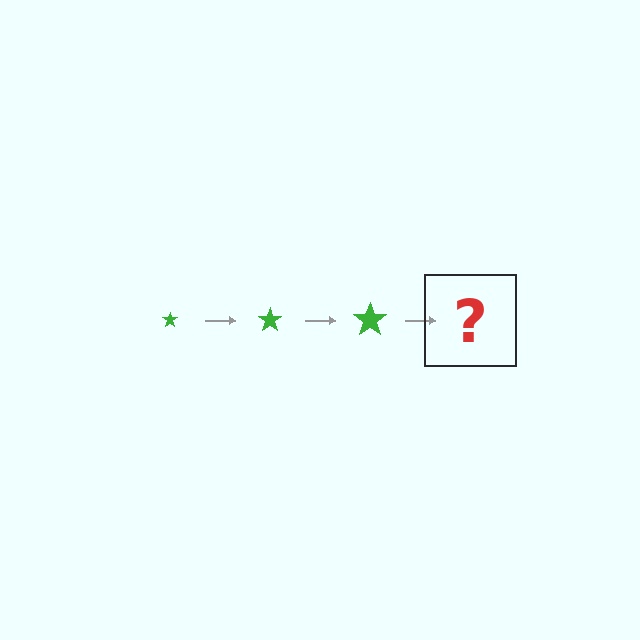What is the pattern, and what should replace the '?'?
The pattern is that the star gets progressively larger each step. The '?' should be a green star, larger than the previous one.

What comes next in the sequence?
The next element should be a green star, larger than the previous one.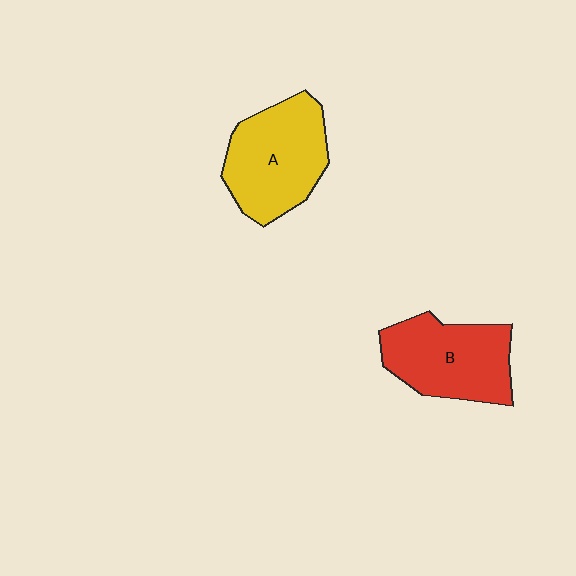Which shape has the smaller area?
Shape B (red).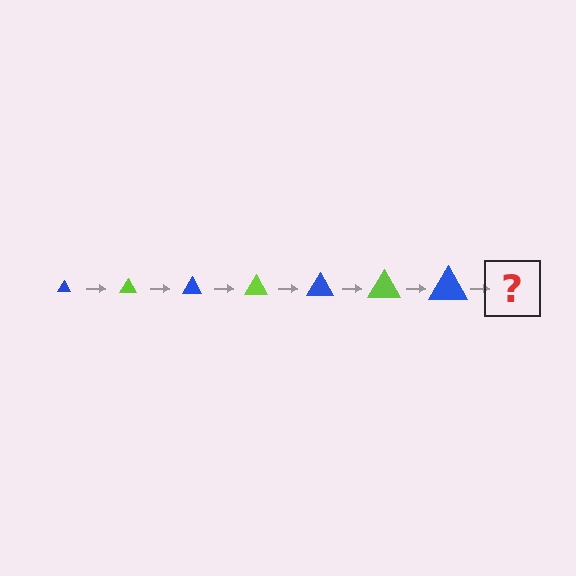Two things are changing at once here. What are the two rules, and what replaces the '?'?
The two rules are that the triangle grows larger each step and the color cycles through blue and lime. The '?' should be a lime triangle, larger than the previous one.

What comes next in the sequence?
The next element should be a lime triangle, larger than the previous one.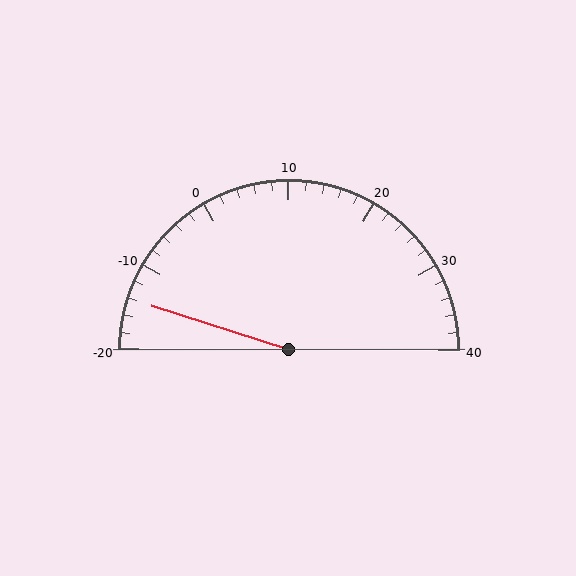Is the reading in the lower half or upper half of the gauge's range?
The reading is in the lower half of the range (-20 to 40).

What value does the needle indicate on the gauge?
The needle indicates approximately -14.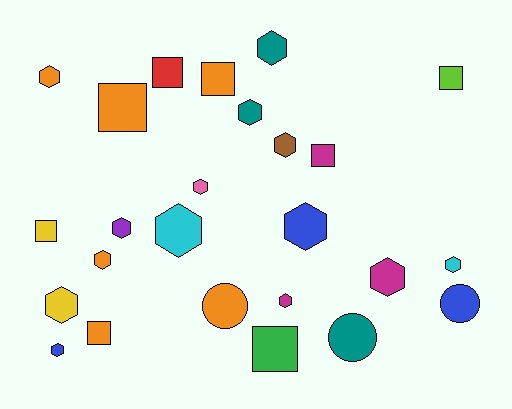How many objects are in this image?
There are 25 objects.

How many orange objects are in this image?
There are 6 orange objects.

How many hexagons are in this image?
There are 14 hexagons.